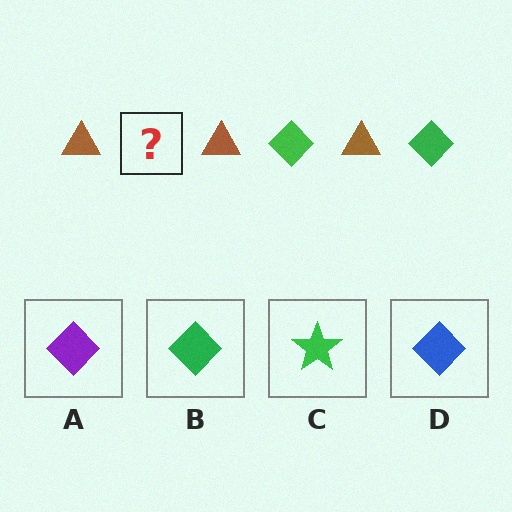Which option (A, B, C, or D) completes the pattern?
B.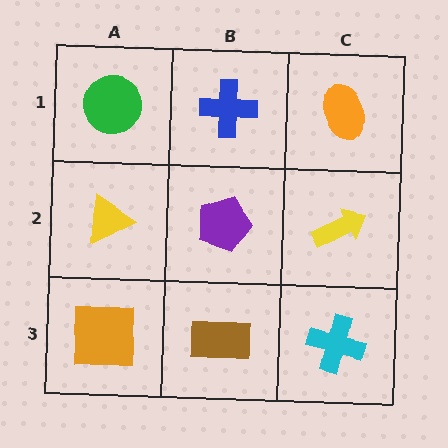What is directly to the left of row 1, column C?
A blue cross.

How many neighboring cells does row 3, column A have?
2.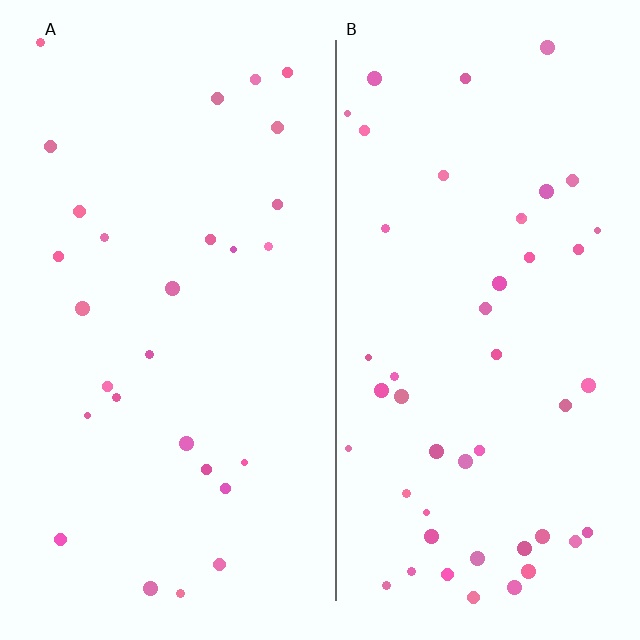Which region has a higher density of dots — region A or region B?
B (the right).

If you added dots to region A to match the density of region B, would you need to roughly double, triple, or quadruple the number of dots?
Approximately double.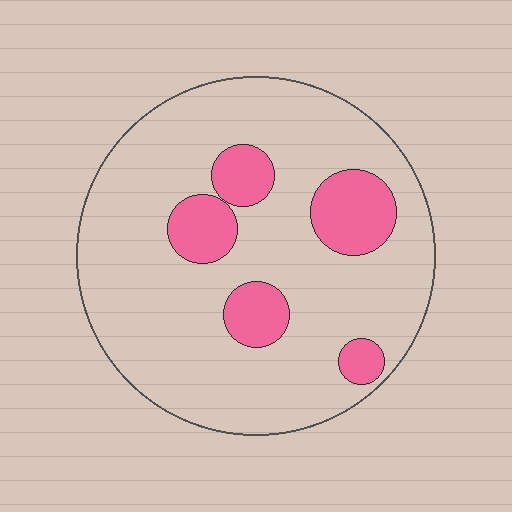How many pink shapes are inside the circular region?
5.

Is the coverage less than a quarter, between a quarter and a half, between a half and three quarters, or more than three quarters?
Less than a quarter.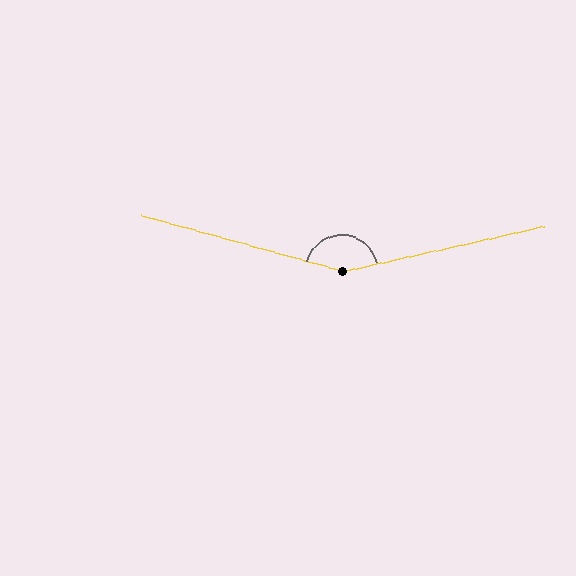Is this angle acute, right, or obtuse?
It is obtuse.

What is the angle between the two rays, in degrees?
Approximately 152 degrees.